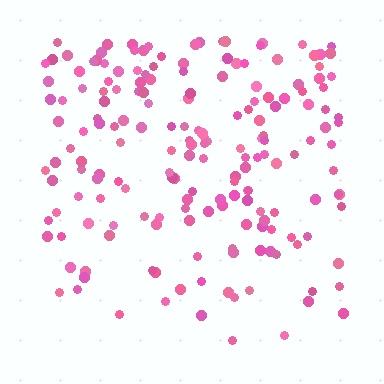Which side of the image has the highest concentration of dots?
The top.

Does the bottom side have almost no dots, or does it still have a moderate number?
Still a moderate number, just noticeably fewer than the top.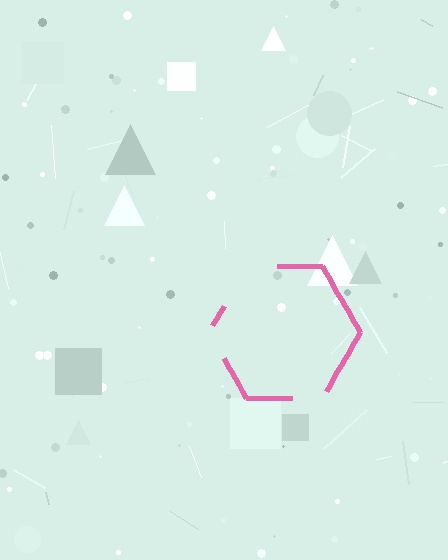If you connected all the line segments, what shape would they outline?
They would outline a hexagon.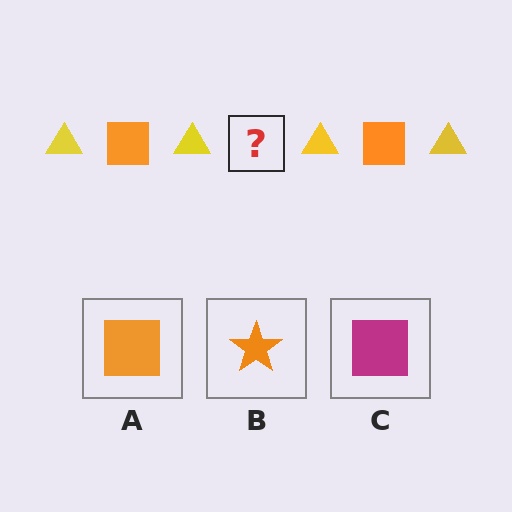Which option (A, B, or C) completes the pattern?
A.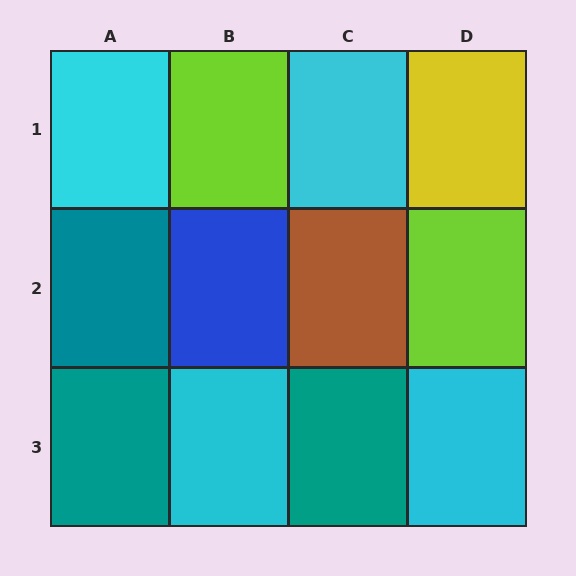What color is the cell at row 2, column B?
Blue.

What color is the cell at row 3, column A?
Teal.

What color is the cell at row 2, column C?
Brown.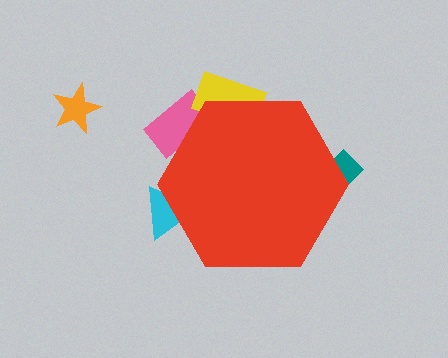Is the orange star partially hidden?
No, the orange star is fully visible.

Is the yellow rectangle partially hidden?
Yes, the yellow rectangle is partially hidden behind the red hexagon.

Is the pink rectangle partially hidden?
Yes, the pink rectangle is partially hidden behind the red hexagon.